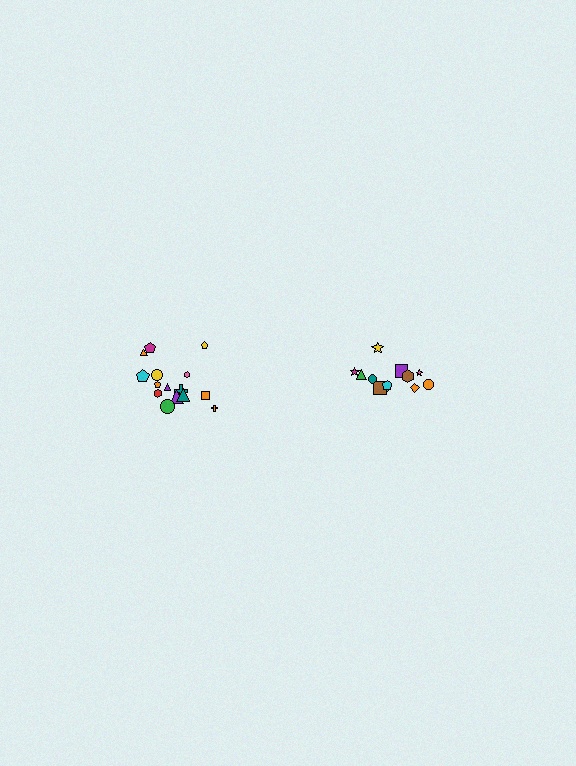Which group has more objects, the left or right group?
The left group.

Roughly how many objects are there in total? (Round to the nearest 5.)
Roughly 25 objects in total.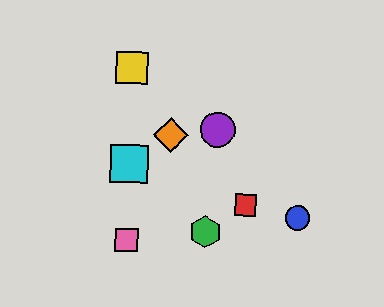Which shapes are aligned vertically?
The yellow square, the cyan square, the pink square are aligned vertically.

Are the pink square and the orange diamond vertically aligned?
No, the pink square is at x≈127 and the orange diamond is at x≈171.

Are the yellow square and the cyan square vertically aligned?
Yes, both are at x≈132.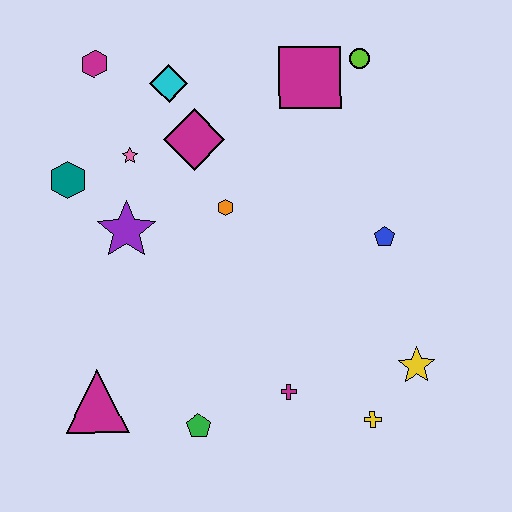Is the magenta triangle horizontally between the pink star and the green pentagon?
No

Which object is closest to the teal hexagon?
The pink star is closest to the teal hexagon.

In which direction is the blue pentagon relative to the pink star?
The blue pentagon is to the right of the pink star.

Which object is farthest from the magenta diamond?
The yellow cross is farthest from the magenta diamond.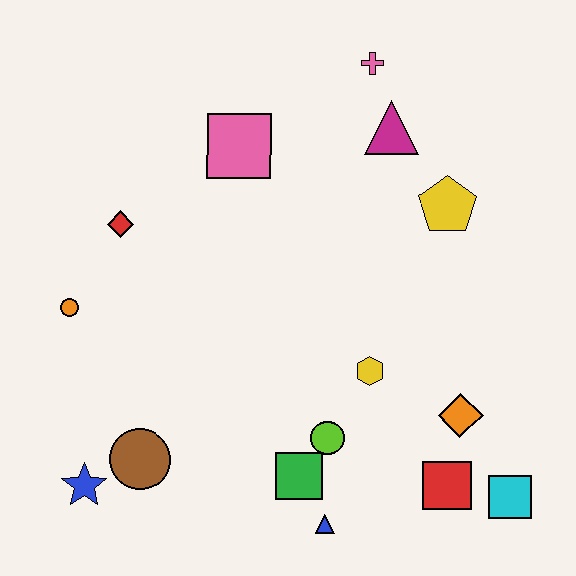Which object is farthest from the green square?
The pink cross is farthest from the green square.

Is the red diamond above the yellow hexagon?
Yes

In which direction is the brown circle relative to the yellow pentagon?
The brown circle is to the left of the yellow pentagon.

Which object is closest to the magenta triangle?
The pink cross is closest to the magenta triangle.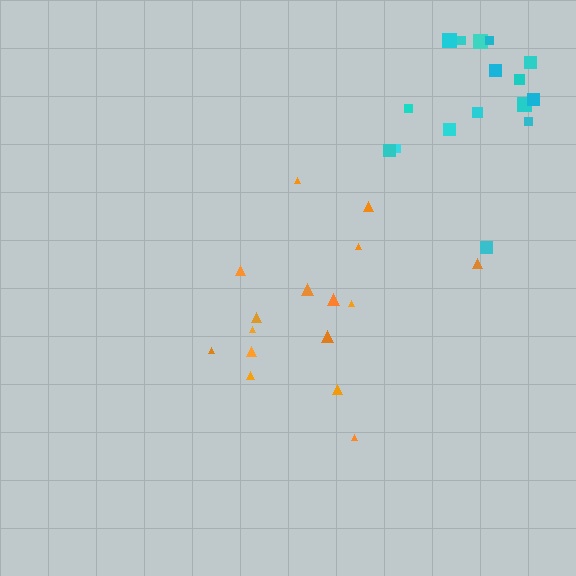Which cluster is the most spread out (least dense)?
Orange.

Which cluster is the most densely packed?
Cyan.